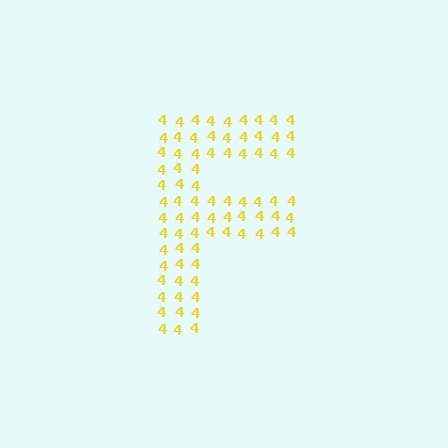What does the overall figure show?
The overall figure shows the letter F.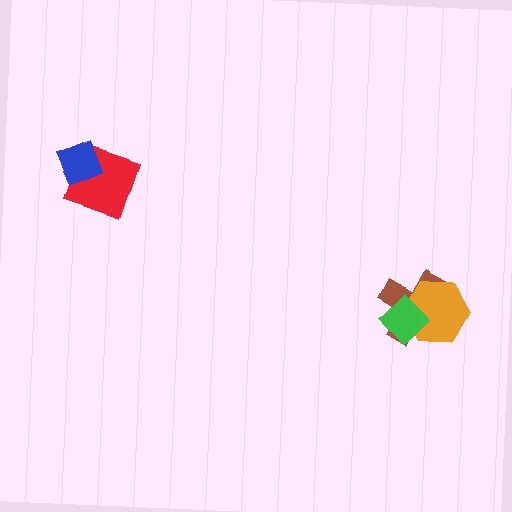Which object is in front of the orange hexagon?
The green diamond is in front of the orange hexagon.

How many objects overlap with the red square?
1 object overlaps with the red square.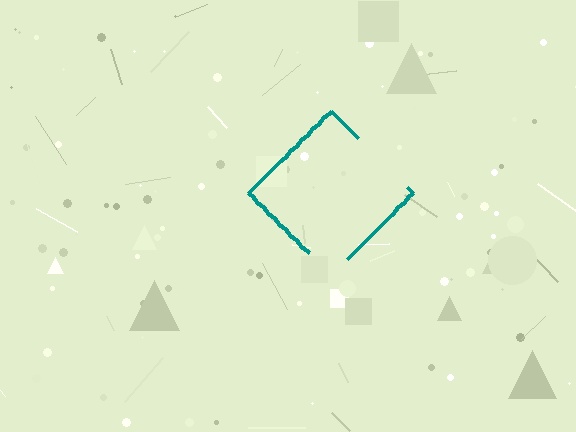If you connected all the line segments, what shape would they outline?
They would outline a diamond.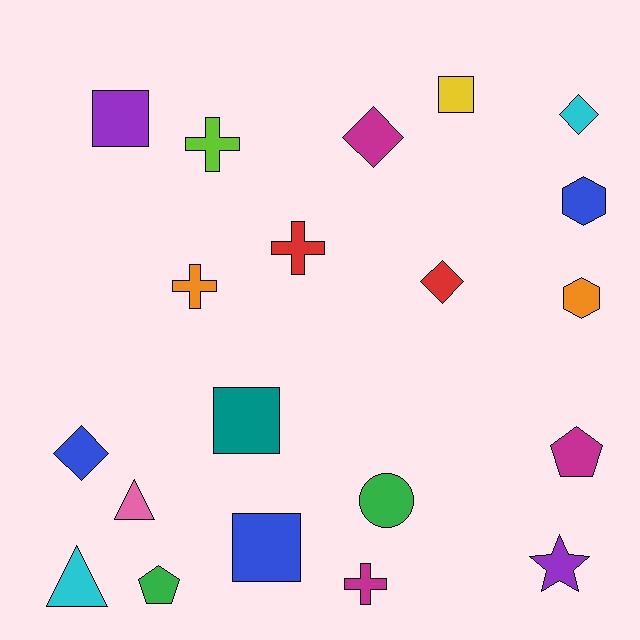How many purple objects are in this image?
There are 2 purple objects.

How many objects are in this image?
There are 20 objects.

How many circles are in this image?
There is 1 circle.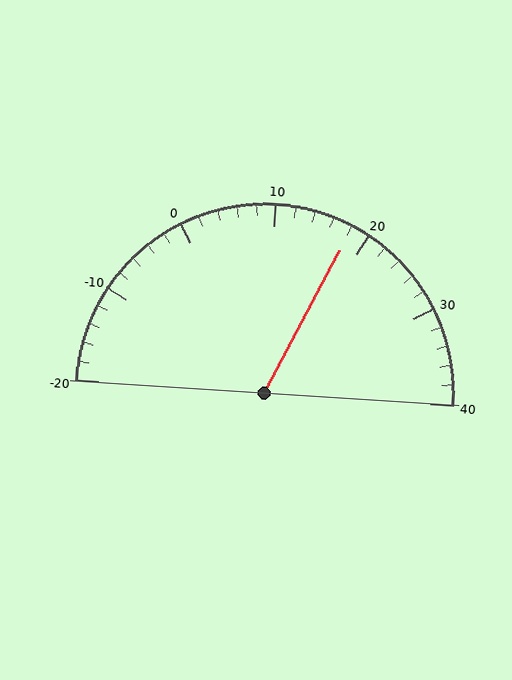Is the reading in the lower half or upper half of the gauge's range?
The reading is in the upper half of the range (-20 to 40).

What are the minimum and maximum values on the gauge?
The gauge ranges from -20 to 40.